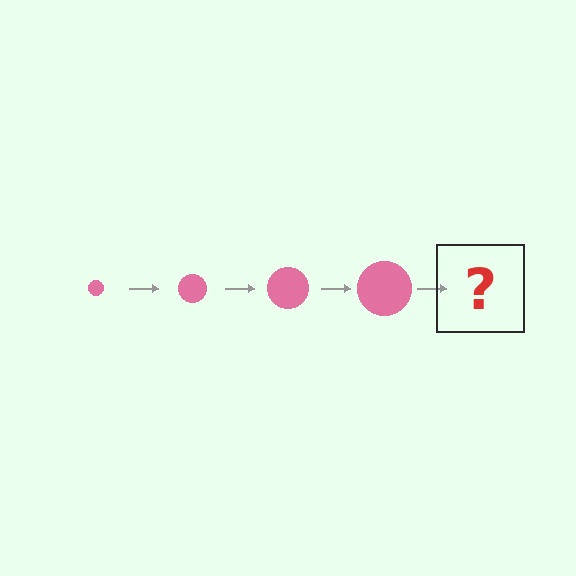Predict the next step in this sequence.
The next step is a pink circle, larger than the previous one.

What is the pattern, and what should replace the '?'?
The pattern is that the circle gets progressively larger each step. The '?' should be a pink circle, larger than the previous one.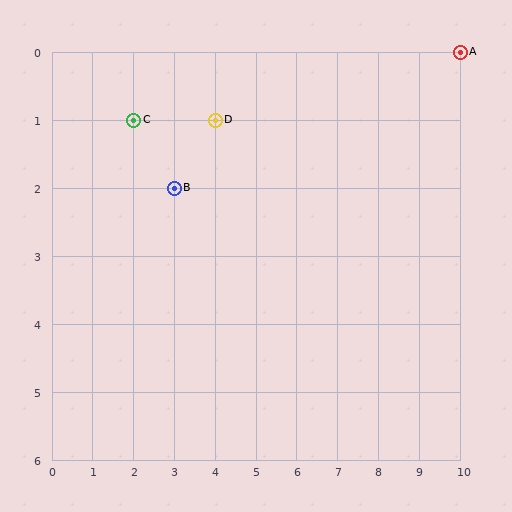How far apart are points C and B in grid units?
Points C and B are 1 column and 1 row apart (about 1.4 grid units diagonally).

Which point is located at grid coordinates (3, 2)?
Point B is at (3, 2).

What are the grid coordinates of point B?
Point B is at grid coordinates (3, 2).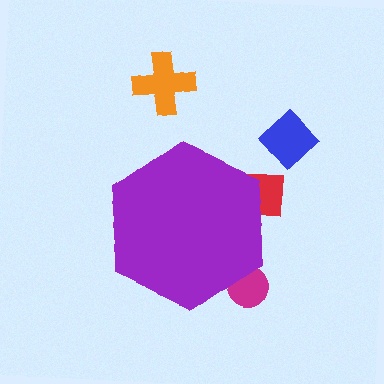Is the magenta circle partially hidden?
Yes, the magenta circle is partially hidden behind the purple hexagon.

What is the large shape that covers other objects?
A purple hexagon.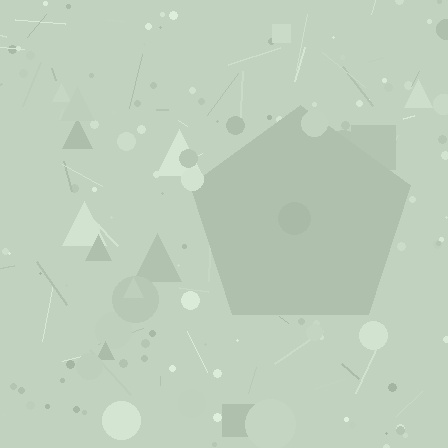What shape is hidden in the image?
A pentagon is hidden in the image.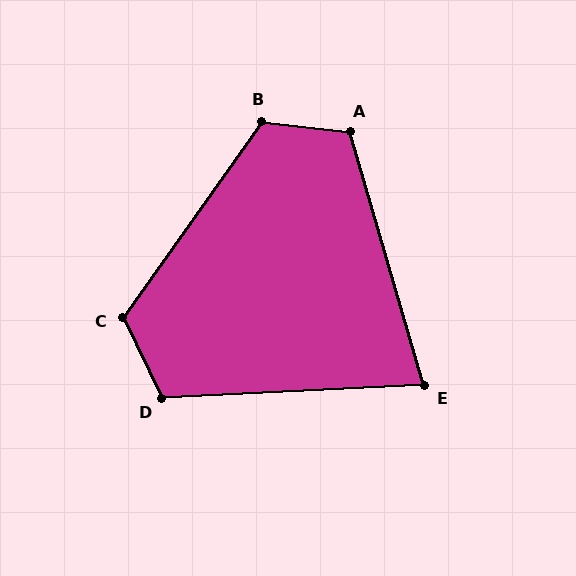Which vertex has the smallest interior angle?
E, at approximately 77 degrees.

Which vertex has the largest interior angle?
C, at approximately 119 degrees.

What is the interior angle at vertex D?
Approximately 113 degrees (obtuse).